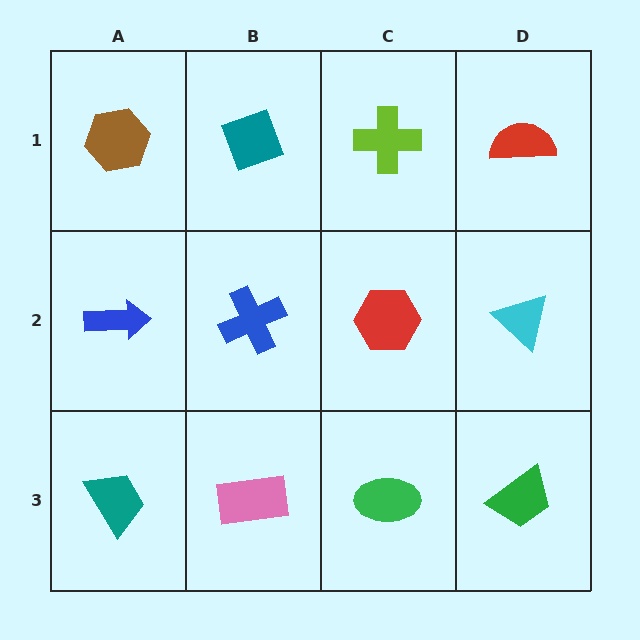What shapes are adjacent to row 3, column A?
A blue arrow (row 2, column A), a pink rectangle (row 3, column B).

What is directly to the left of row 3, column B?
A teal trapezoid.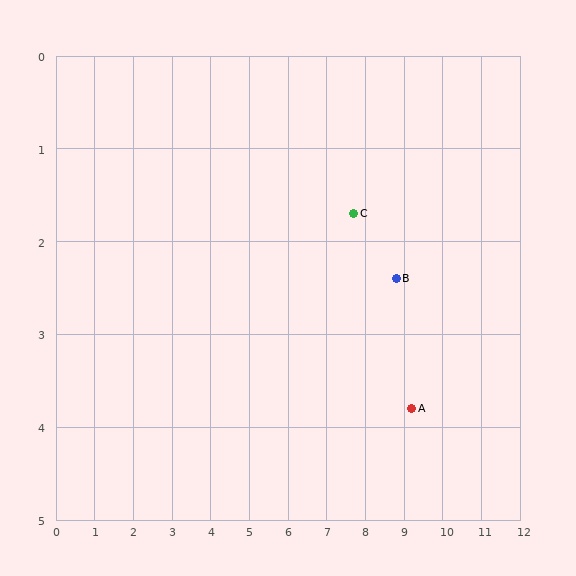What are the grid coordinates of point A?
Point A is at approximately (9.2, 3.8).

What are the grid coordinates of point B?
Point B is at approximately (8.8, 2.4).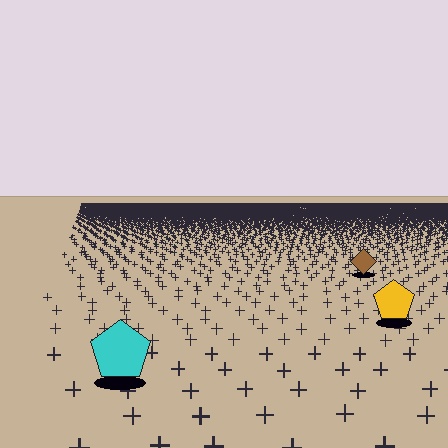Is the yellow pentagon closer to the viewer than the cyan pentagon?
No. The cyan pentagon is closer — you can tell from the texture gradient: the ground texture is coarser near it.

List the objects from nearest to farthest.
From nearest to farthest: the cyan pentagon, the yellow pentagon, the brown diamond.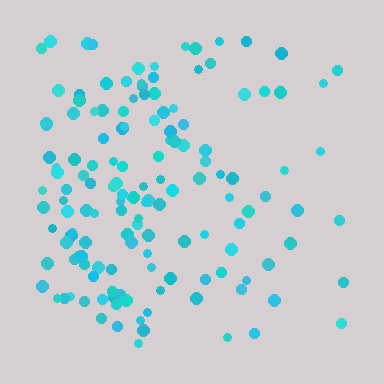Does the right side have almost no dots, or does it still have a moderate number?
Still a moderate number, just noticeably fewer than the left.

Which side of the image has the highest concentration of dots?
The left.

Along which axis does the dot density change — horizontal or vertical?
Horizontal.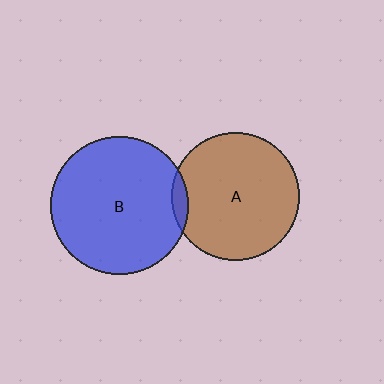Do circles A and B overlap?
Yes.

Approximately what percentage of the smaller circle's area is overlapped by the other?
Approximately 5%.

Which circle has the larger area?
Circle B (blue).